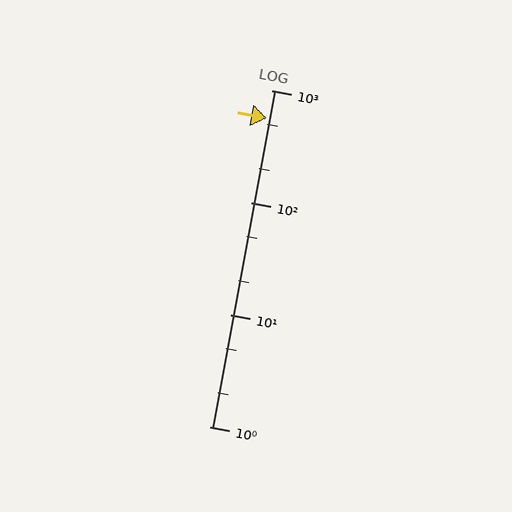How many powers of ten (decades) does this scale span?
The scale spans 3 decades, from 1 to 1000.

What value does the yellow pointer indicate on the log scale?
The pointer indicates approximately 560.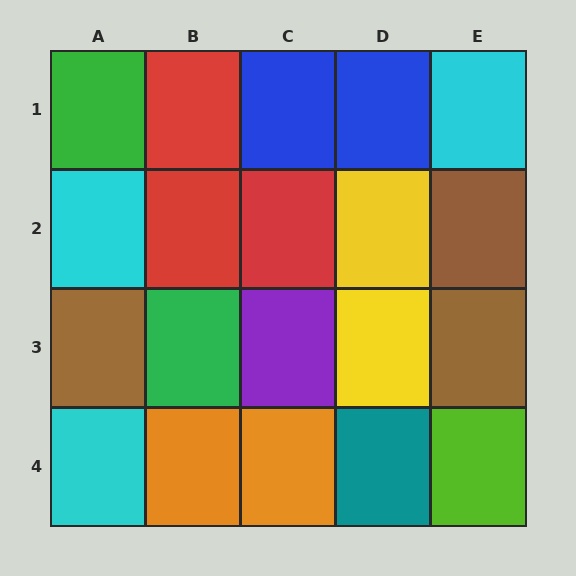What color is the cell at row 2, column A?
Cyan.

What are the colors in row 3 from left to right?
Brown, green, purple, yellow, brown.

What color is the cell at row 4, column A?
Cyan.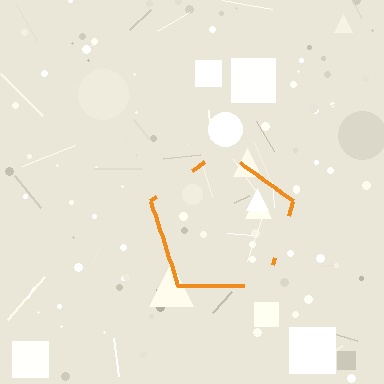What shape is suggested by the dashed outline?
The dashed outline suggests a pentagon.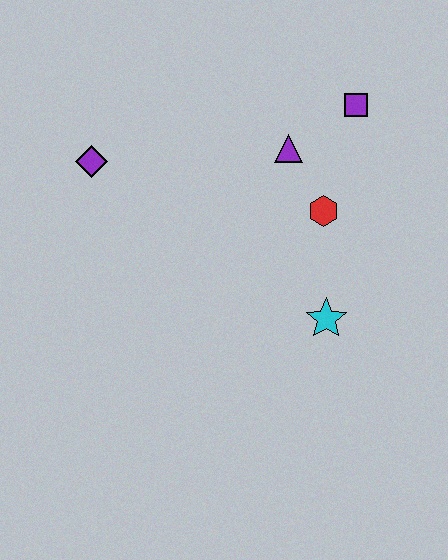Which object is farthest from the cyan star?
The purple diamond is farthest from the cyan star.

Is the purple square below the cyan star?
No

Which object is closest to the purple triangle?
The red hexagon is closest to the purple triangle.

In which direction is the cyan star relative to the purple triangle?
The cyan star is below the purple triangle.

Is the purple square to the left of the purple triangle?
No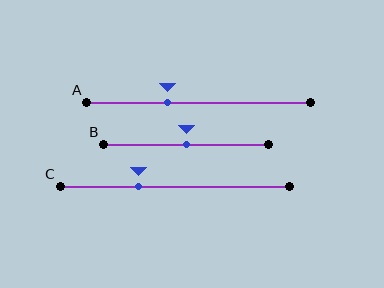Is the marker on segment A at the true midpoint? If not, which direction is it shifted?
No, the marker on segment A is shifted to the left by about 14% of the segment length.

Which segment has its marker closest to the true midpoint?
Segment B has its marker closest to the true midpoint.